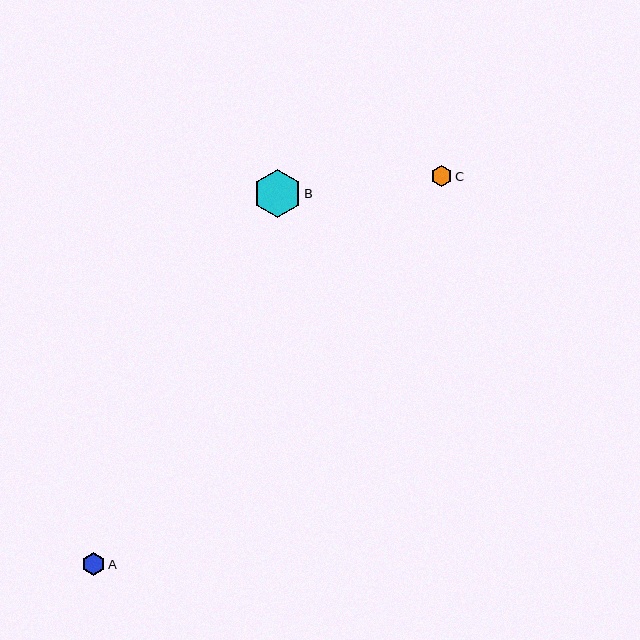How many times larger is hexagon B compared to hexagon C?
Hexagon B is approximately 2.2 times the size of hexagon C.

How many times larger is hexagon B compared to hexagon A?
Hexagon B is approximately 2.1 times the size of hexagon A.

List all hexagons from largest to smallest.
From largest to smallest: B, A, C.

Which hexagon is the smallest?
Hexagon C is the smallest with a size of approximately 21 pixels.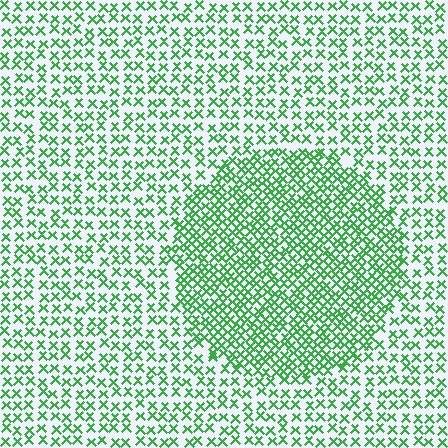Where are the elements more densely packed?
The elements are more densely packed inside the circle boundary.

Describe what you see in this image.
The image contains small green elements arranged at two different densities. A circle-shaped region is visible where the elements are more densely packed than the surrounding area.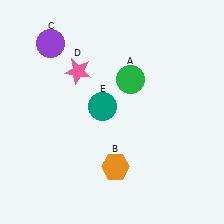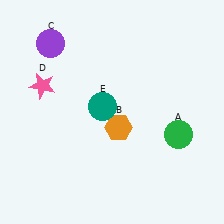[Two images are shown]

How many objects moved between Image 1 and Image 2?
3 objects moved between the two images.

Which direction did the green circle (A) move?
The green circle (A) moved down.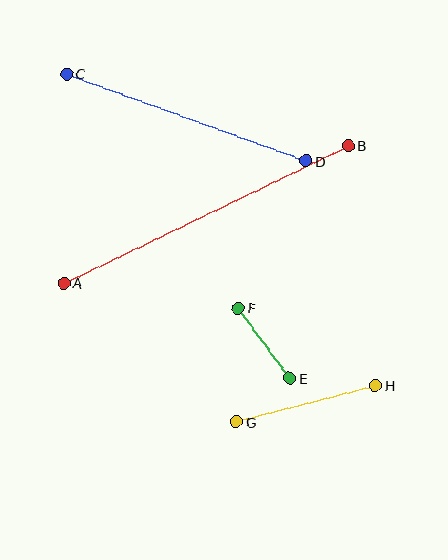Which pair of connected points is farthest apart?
Points A and B are farthest apart.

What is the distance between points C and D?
The distance is approximately 255 pixels.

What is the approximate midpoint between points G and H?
The midpoint is at approximately (306, 403) pixels.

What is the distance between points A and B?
The distance is approximately 316 pixels.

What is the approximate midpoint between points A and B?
The midpoint is at approximately (206, 214) pixels.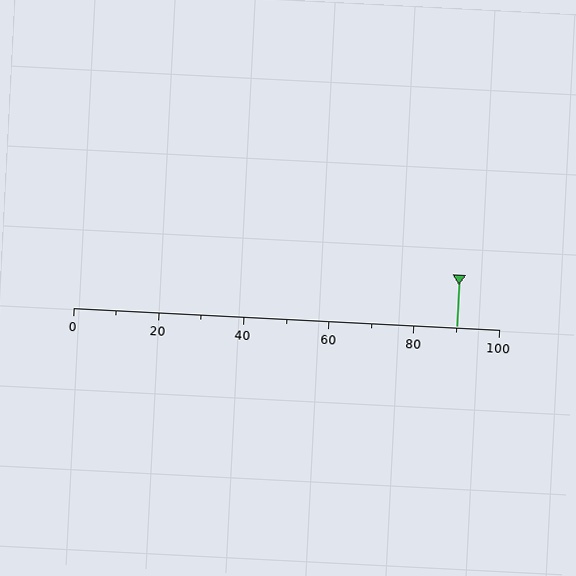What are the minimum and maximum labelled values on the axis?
The axis runs from 0 to 100.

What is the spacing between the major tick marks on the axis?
The major ticks are spaced 20 apart.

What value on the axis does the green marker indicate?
The marker indicates approximately 90.